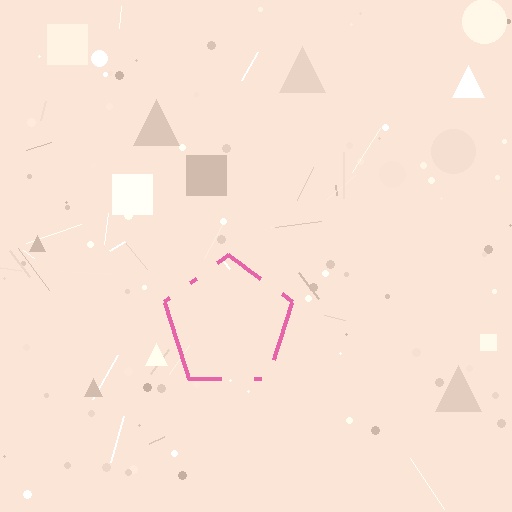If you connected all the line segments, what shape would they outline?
They would outline a pentagon.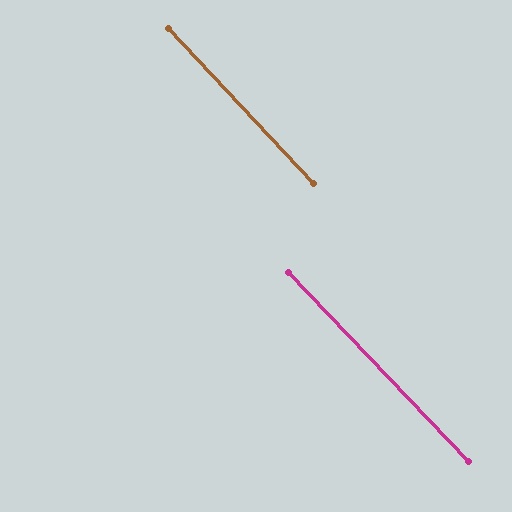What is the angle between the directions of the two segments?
Approximately 1 degree.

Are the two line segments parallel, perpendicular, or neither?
Parallel — their directions differ by only 0.8°.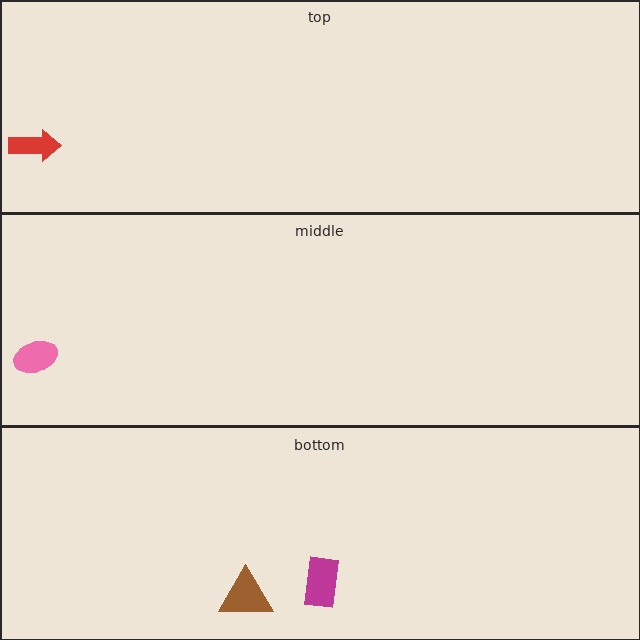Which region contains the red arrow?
The top region.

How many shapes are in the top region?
1.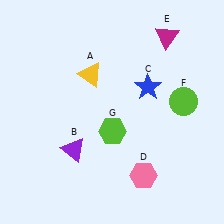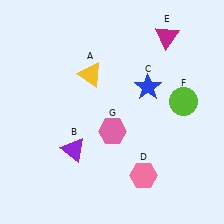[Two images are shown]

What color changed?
The hexagon (G) changed from lime in Image 1 to pink in Image 2.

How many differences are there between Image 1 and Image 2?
There is 1 difference between the two images.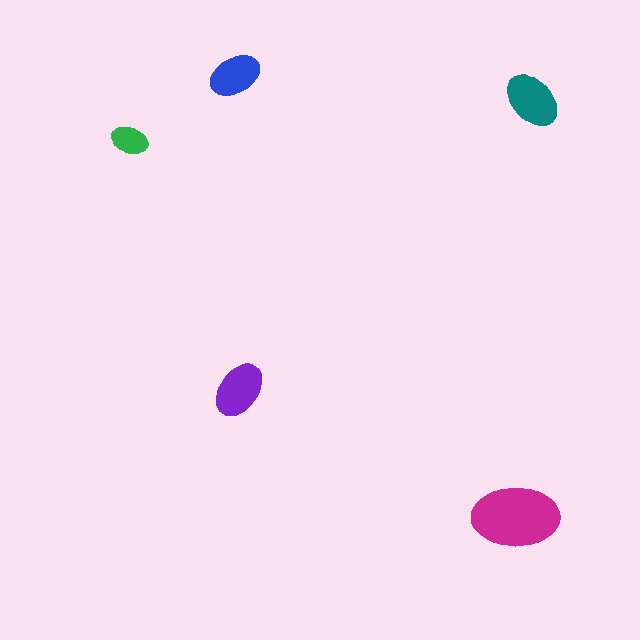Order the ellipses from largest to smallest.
the magenta one, the teal one, the purple one, the blue one, the green one.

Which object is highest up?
The blue ellipse is topmost.